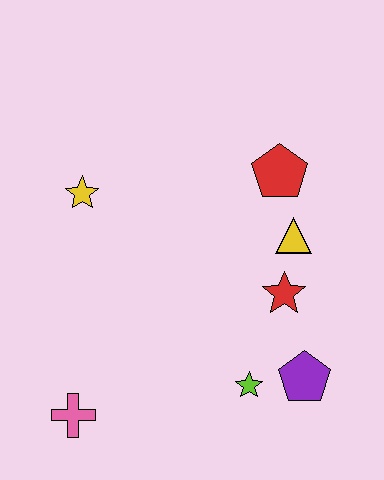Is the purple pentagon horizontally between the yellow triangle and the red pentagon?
No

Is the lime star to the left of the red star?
Yes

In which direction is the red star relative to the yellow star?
The red star is to the right of the yellow star.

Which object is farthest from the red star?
The pink cross is farthest from the red star.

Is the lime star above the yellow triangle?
No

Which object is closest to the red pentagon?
The yellow triangle is closest to the red pentagon.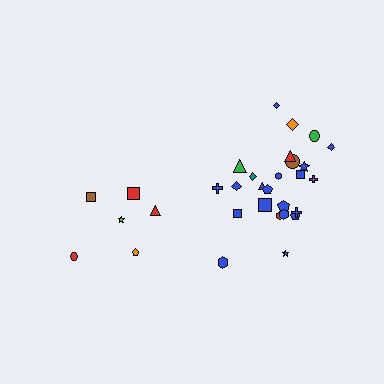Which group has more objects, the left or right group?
The right group.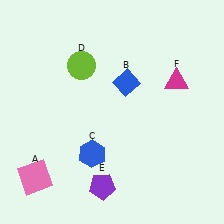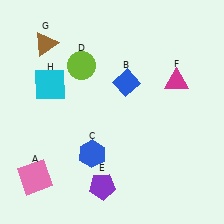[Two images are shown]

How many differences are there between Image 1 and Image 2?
There are 2 differences between the two images.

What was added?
A brown triangle (G), a cyan square (H) were added in Image 2.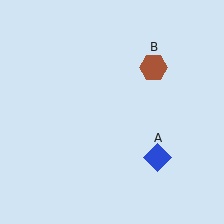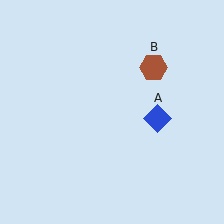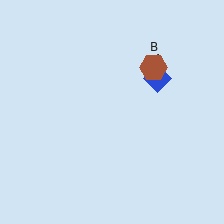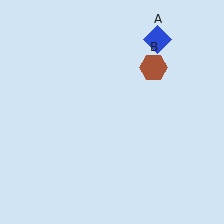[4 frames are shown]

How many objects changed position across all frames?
1 object changed position: blue diamond (object A).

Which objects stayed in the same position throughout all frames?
Brown hexagon (object B) remained stationary.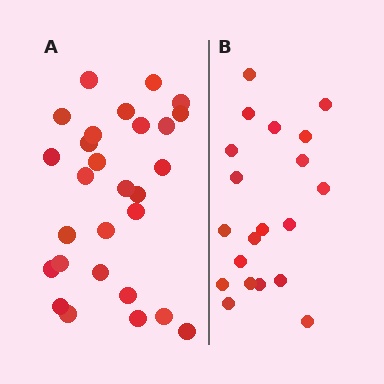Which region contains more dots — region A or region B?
Region A (the left region) has more dots.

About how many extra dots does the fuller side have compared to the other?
Region A has roughly 8 or so more dots than region B.